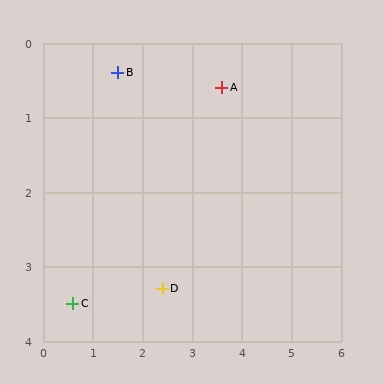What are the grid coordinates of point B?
Point B is at approximately (1.5, 0.4).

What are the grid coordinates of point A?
Point A is at approximately (3.6, 0.6).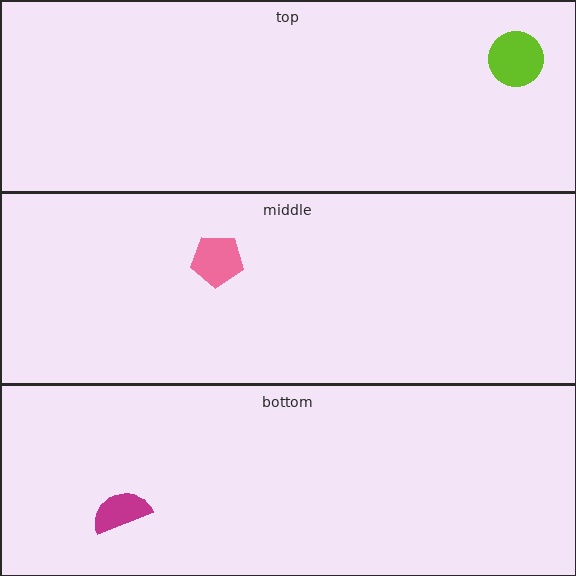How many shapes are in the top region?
1.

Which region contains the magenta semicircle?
The bottom region.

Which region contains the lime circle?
The top region.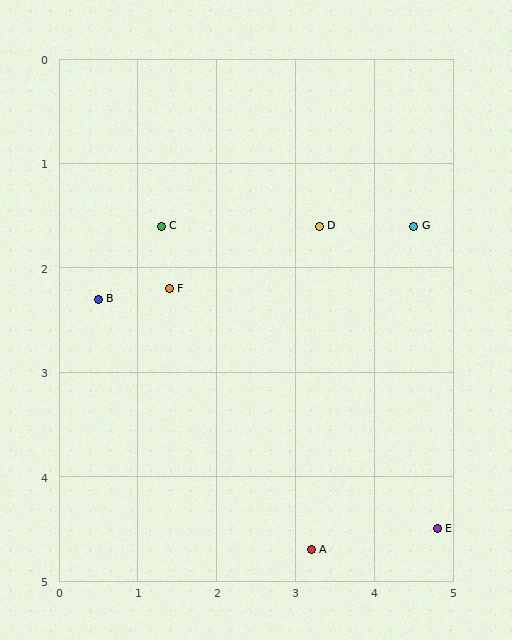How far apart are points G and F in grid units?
Points G and F are about 3.2 grid units apart.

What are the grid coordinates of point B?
Point B is at approximately (0.5, 2.3).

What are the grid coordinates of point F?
Point F is at approximately (1.4, 2.2).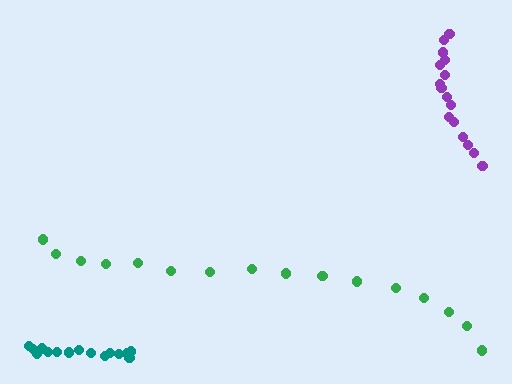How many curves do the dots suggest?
There are 3 distinct paths.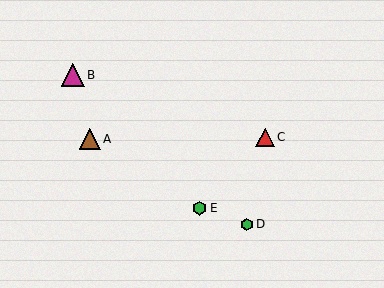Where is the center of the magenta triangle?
The center of the magenta triangle is at (73, 75).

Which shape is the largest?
The magenta triangle (labeled B) is the largest.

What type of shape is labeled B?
Shape B is a magenta triangle.